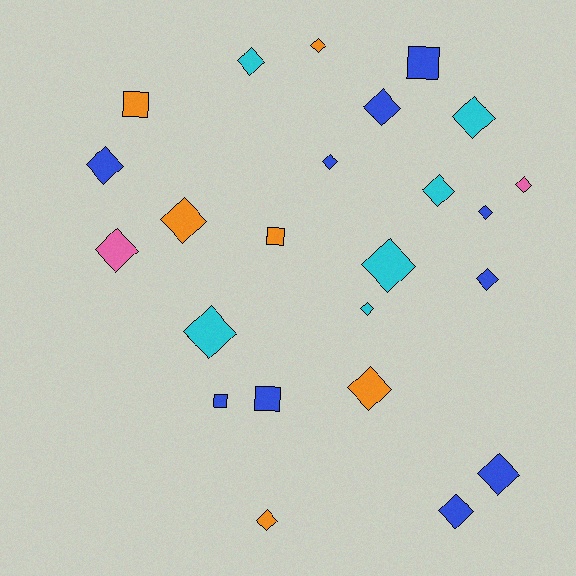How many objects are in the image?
There are 24 objects.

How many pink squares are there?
There are no pink squares.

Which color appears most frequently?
Blue, with 10 objects.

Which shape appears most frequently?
Diamond, with 19 objects.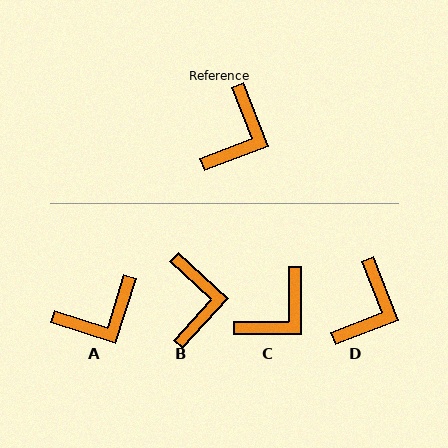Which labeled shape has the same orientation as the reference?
D.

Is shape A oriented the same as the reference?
No, it is off by about 39 degrees.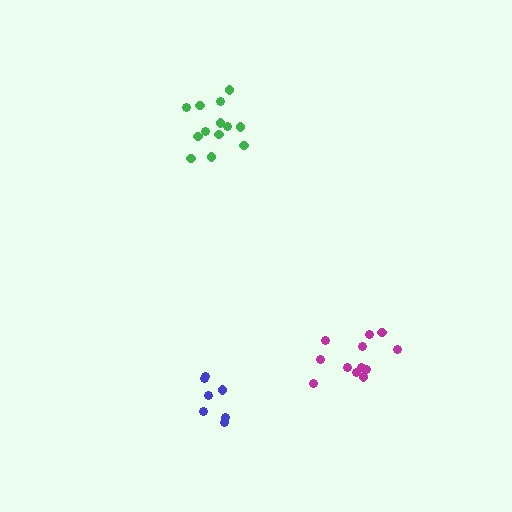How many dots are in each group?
Group 1: 13 dots, Group 2: 12 dots, Group 3: 7 dots (32 total).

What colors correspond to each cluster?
The clusters are colored: green, magenta, blue.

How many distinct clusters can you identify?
There are 3 distinct clusters.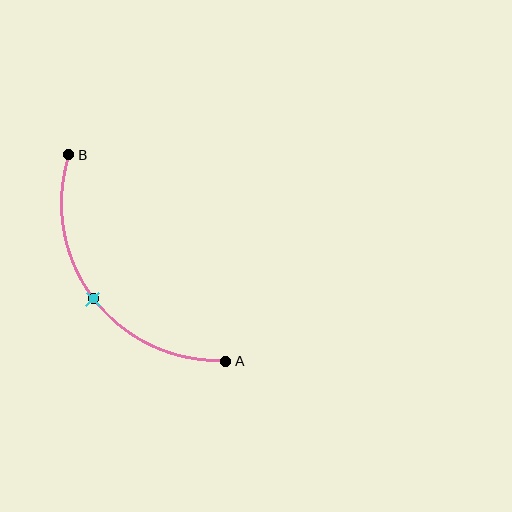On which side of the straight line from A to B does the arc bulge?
The arc bulges below and to the left of the straight line connecting A and B.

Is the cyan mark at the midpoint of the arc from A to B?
Yes. The cyan mark lies on the arc at equal arc-length from both A and B — it is the arc midpoint.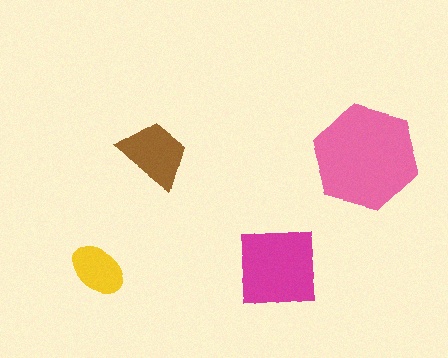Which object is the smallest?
The yellow ellipse.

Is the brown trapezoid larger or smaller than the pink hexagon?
Smaller.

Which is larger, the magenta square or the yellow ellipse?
The magenta square.